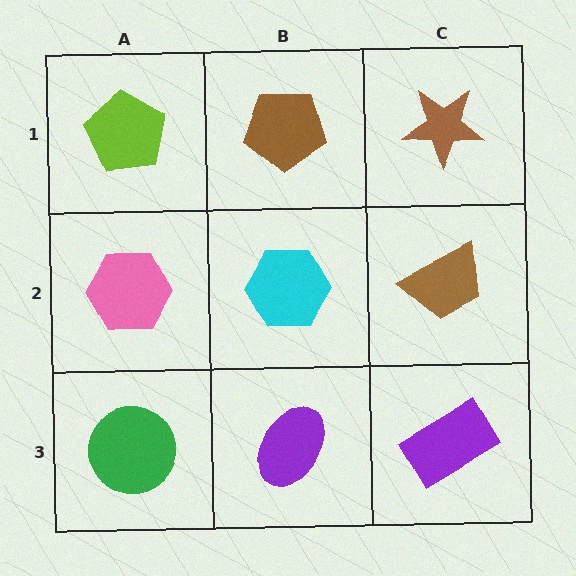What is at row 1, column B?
A brown pentagon.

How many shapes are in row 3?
3 shapes.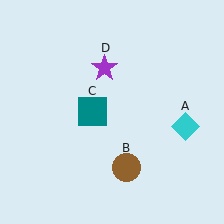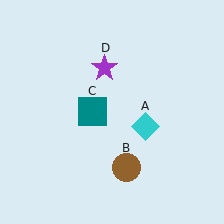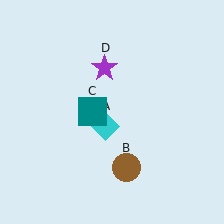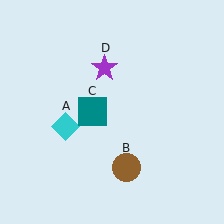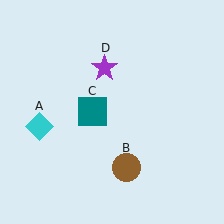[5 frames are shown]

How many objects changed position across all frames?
1 object changed position: cyan diamond (object A).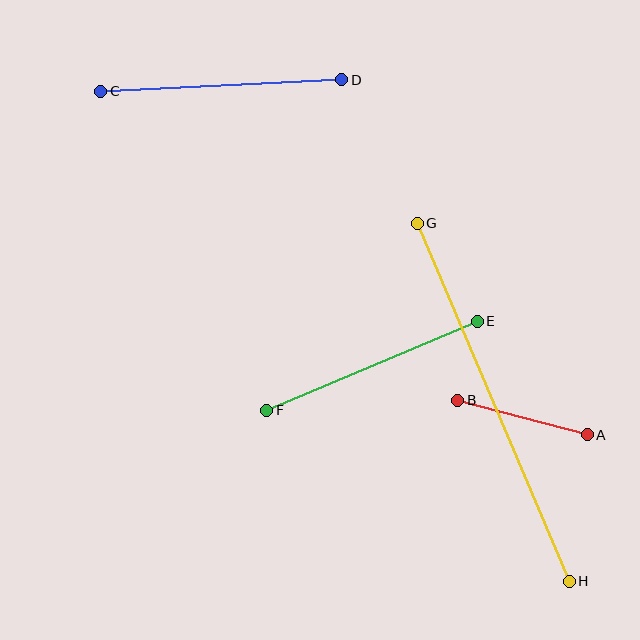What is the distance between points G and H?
The distance is approximately 389 pixels.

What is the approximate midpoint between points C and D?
The midpoint is at approximately (221, 86) pixels.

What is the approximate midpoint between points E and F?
The midpoint is at approximately (372, 366) pixels.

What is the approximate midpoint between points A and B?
The midpoint is at approximately (523, 418) pixels.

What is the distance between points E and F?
The distance is approximately 228 pixels.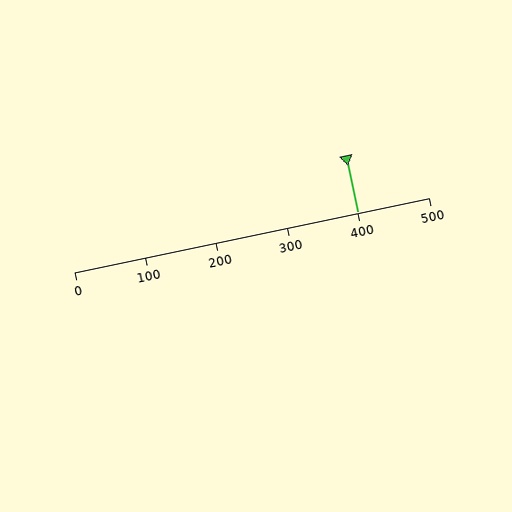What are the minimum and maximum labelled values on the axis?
The axis runs from 0 to 500.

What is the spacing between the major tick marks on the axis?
The major ticks are spaced 100 apart.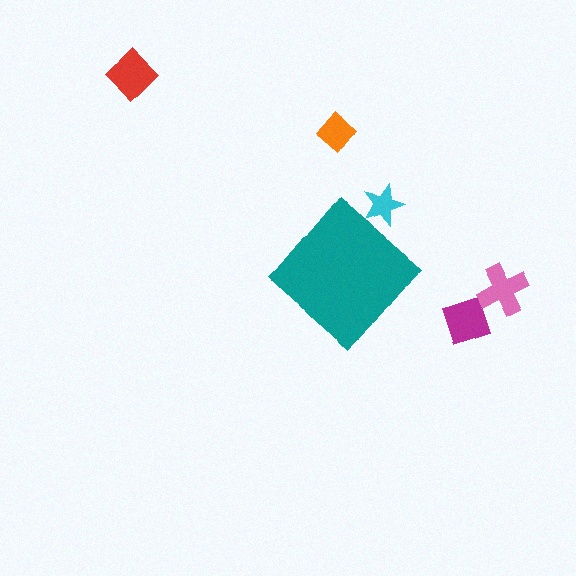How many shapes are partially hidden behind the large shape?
1 shape is partially hidden.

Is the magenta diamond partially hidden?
No, the magenta diamond is fully visible.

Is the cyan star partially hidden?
Yes, the cyan star is partially hidden behind the teal diamond.